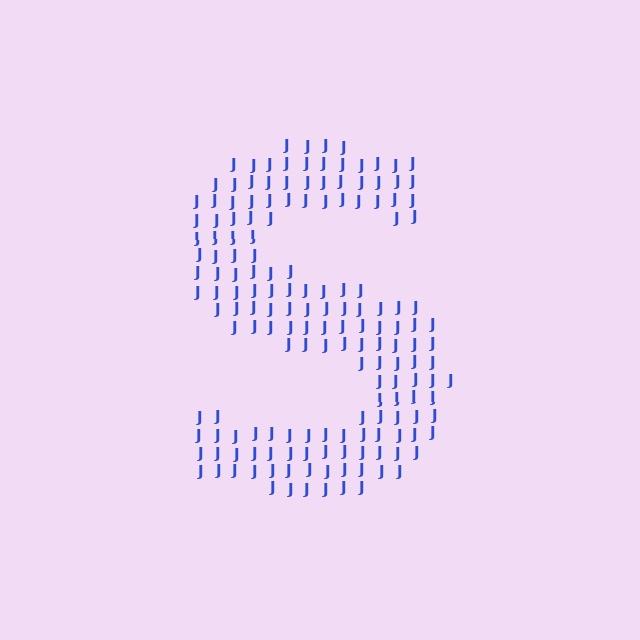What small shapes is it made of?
It is made of small letter J's.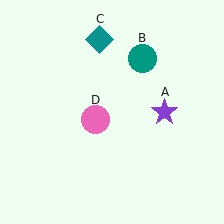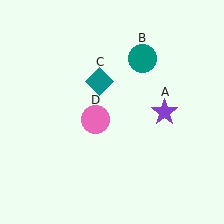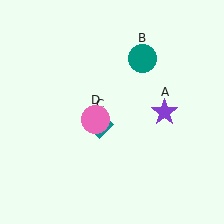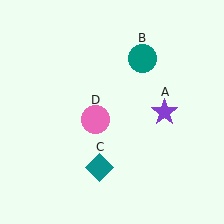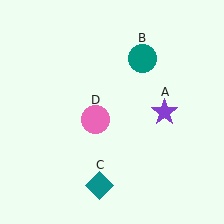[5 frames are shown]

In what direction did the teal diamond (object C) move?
The teal diamond (object C) moved down.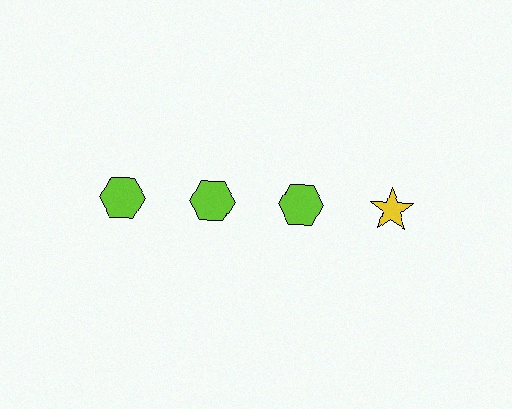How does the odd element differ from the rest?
It differs in both color (yellow instead of lime) and shape (star instead of hexagon).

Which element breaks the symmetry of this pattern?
The yellow star in the top row, second from right column breaks the symmetry. All other shapes are lime hexagons.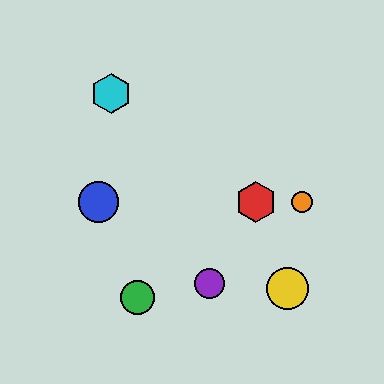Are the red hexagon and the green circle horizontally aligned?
No, the red hexagon is at y≈202 and the green circle is at y≈298.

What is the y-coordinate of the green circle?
The green circle is at y≈298.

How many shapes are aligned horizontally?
3 shapes (the red hexagon, the blue circle, the orange circle) are aligned horizontally.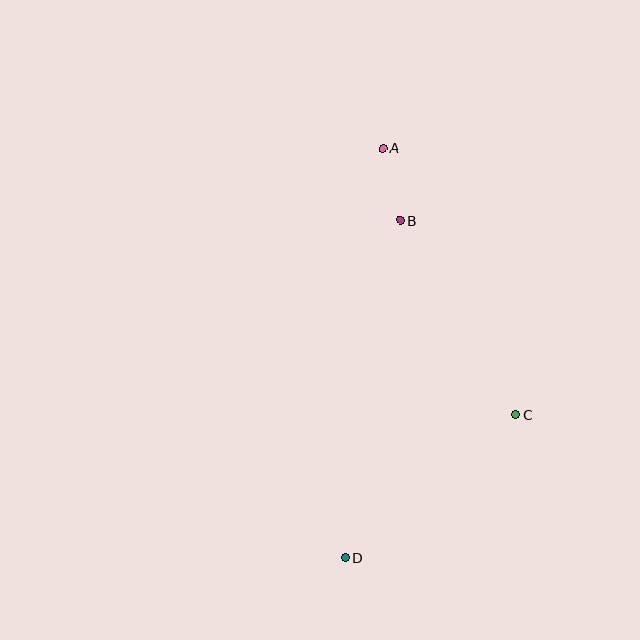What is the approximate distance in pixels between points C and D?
The distance between C and D is approximately 222 pixels.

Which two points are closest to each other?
Points A and B are closest to each other.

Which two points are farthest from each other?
Points A and D are farthest from each other.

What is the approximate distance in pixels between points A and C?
The distance between A and C is approximately 298 pixels.